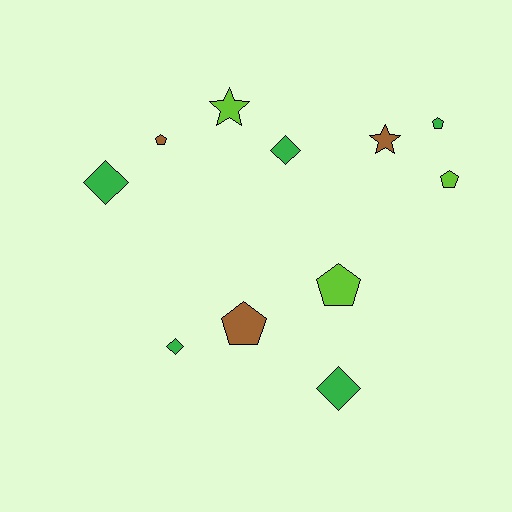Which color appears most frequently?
Green, with 5 objects.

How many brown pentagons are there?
There are 2 brown pentagons.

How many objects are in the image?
There are 11 objects.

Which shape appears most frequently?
Pentagon, with 5 objects.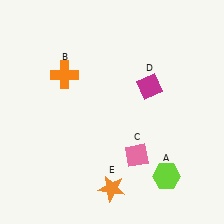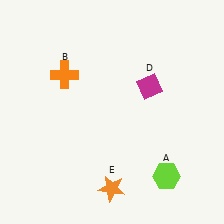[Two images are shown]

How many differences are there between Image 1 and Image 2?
There is 1 difference between the two images.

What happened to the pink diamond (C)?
The pink diamond (C) was removed in Image 2. It was in the bottom-right area of Image 1.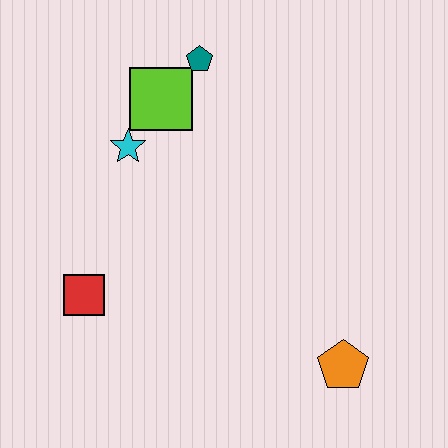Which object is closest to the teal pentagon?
The lime square is closest to the teal pentagon.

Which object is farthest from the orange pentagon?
The teal pentagon is farthest from the orange pentagon.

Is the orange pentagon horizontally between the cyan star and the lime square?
No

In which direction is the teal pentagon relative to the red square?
The teal pentagon is above the red square.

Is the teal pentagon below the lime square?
No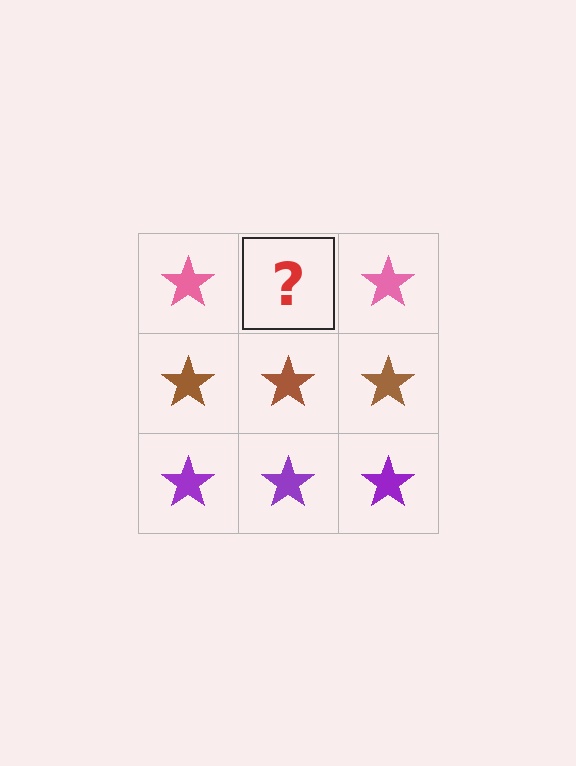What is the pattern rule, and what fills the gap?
The rule is that each row has a consistent color. The gap should be filled with a pink star.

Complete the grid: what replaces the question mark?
The question mark should be replaced with a pink star.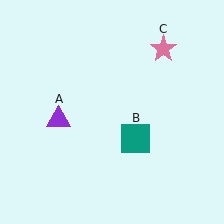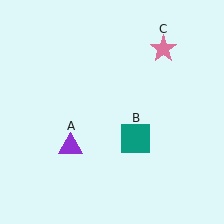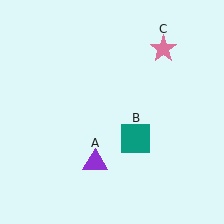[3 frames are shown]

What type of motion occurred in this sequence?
The purple triangle (object A) rotated counterclockwise around the center of the scene.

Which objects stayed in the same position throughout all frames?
Teal square (object B) and pink star (object C) remained stationary.